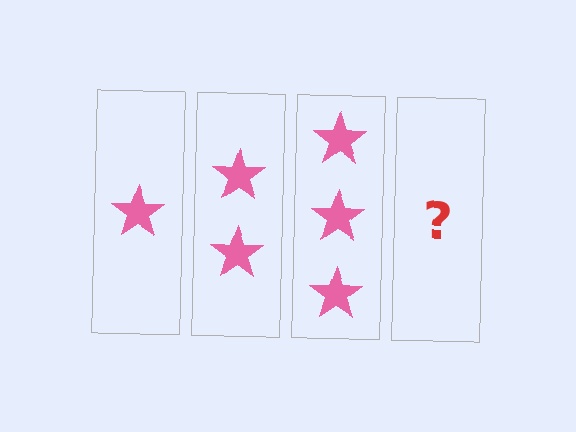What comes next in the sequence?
The next element should be 4 stars.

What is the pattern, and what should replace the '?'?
The pattern is that each step adds one more star. The '?' should be 4 stars.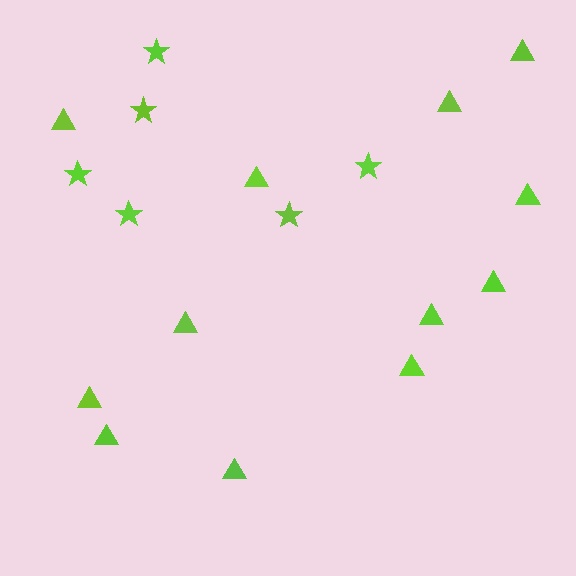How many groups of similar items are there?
There are 2 groups: one group of stars (6) and one group of triangles (12).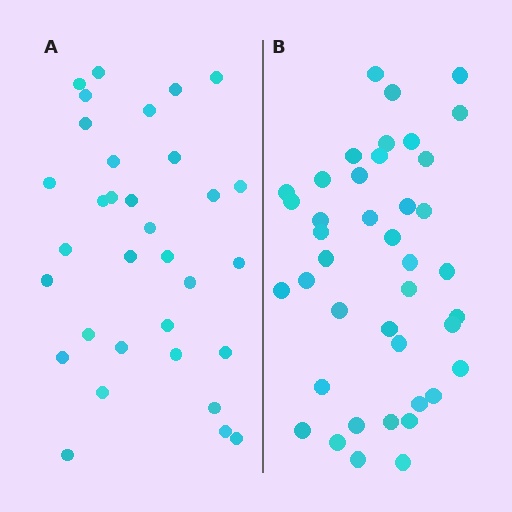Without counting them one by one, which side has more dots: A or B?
Region B (the right region) has more dots.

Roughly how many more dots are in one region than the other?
Region B has roughly 8 or so more dots than region A.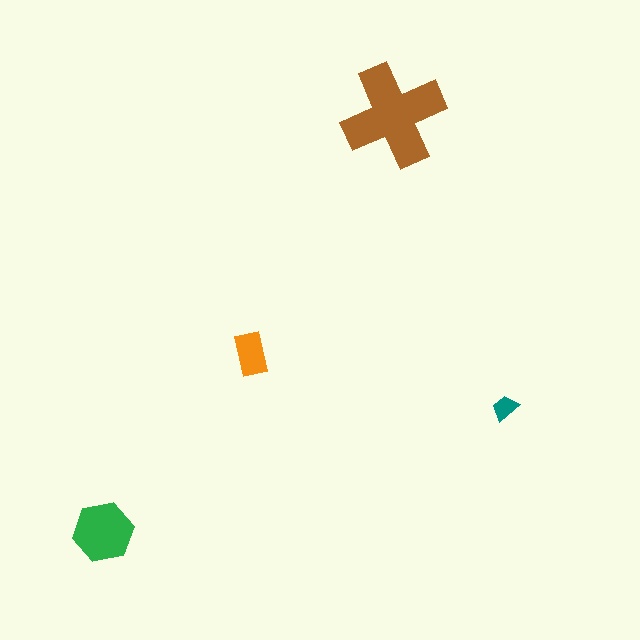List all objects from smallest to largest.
The teal trapezoid, the orange rectangle, the green hexagon, the brown cross.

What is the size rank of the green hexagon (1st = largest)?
2nd.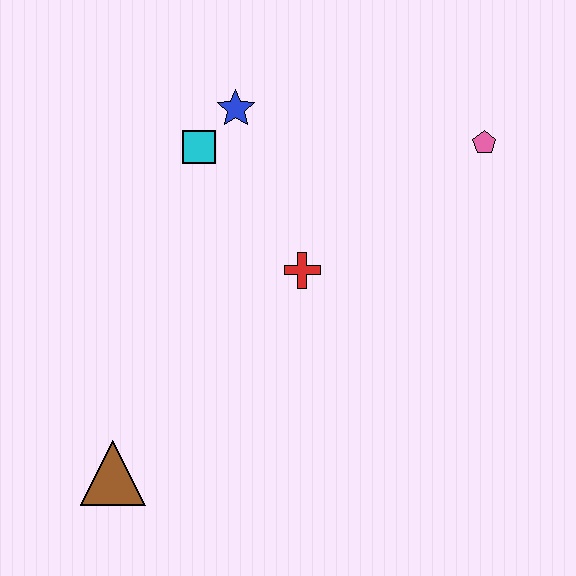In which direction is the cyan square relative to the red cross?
The cyan square is above the red cross.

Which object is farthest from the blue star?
The brown triangle is farthest from the blue star.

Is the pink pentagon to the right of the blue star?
Yes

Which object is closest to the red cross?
The cyan square is closest to the red cross.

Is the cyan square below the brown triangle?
No